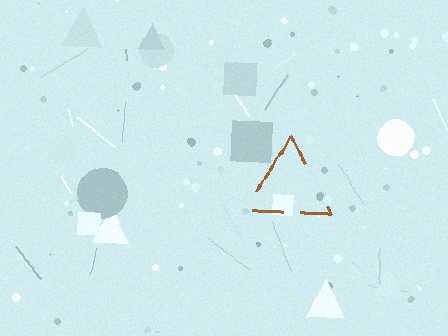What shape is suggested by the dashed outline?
The dashed outline suggests a triangle.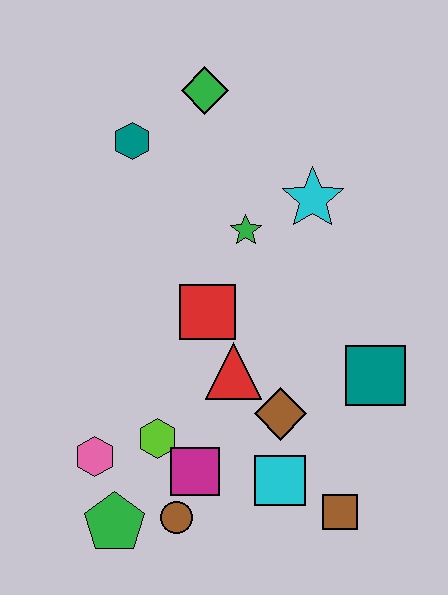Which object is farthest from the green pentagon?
The green diamond is farthest from the green pentagon.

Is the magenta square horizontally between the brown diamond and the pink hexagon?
Yes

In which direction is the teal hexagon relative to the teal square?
The teal hexagon is to the left of the teal square.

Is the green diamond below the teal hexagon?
No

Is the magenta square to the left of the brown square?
Yes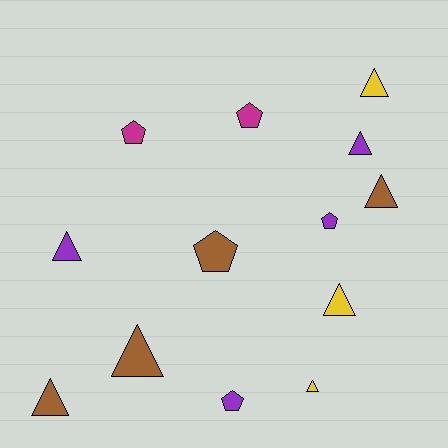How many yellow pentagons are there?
There are no yellow pentagons.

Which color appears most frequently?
Brown, with 4 objects.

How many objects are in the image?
There are 13 objects.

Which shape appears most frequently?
Triangle, with 8 objects.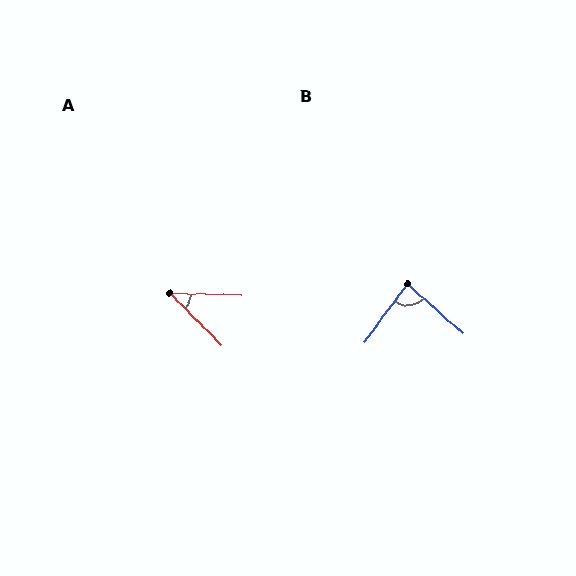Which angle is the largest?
B, at approximately 85 degrees.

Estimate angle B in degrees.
Approximately 85 degrees.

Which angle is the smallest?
A, at approximately 44 degrees.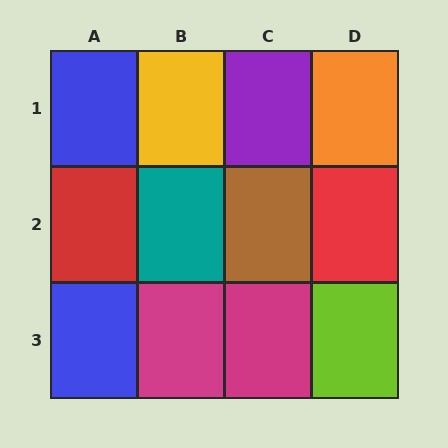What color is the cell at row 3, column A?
Blue.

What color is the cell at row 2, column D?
Red.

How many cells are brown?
1 cell is brown.